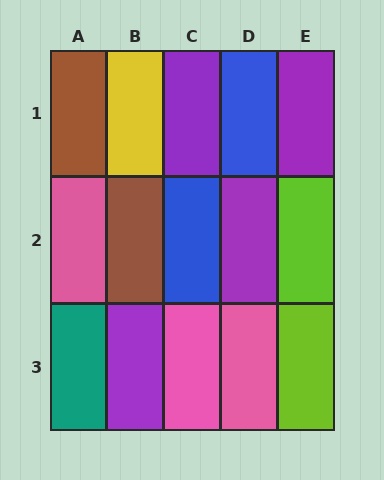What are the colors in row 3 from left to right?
Teal, purple, pink, pink, lime.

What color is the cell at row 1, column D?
Blue.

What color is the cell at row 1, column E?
Purple.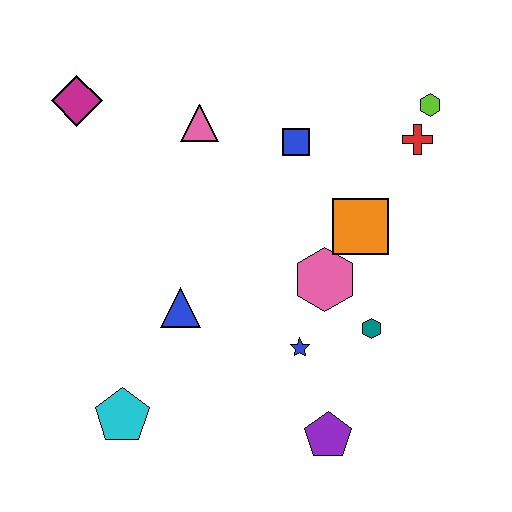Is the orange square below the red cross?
Yes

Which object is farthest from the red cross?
The cyan pentagon is farthest from the red cross.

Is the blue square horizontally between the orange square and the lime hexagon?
No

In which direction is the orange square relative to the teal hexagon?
The orange square is above the teal hexagon.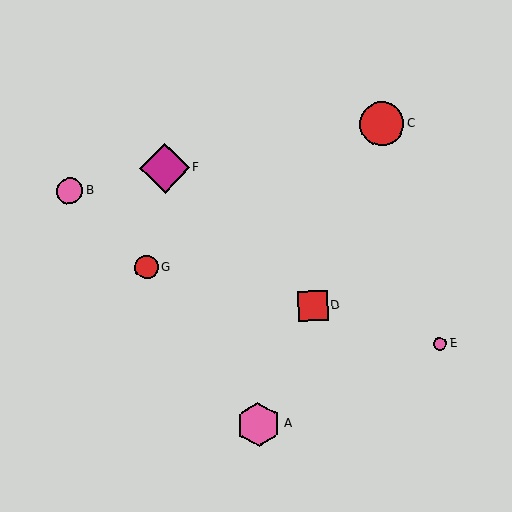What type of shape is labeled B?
Shape B is a pink circle.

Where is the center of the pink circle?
The center of the pink circle is at (70, 191).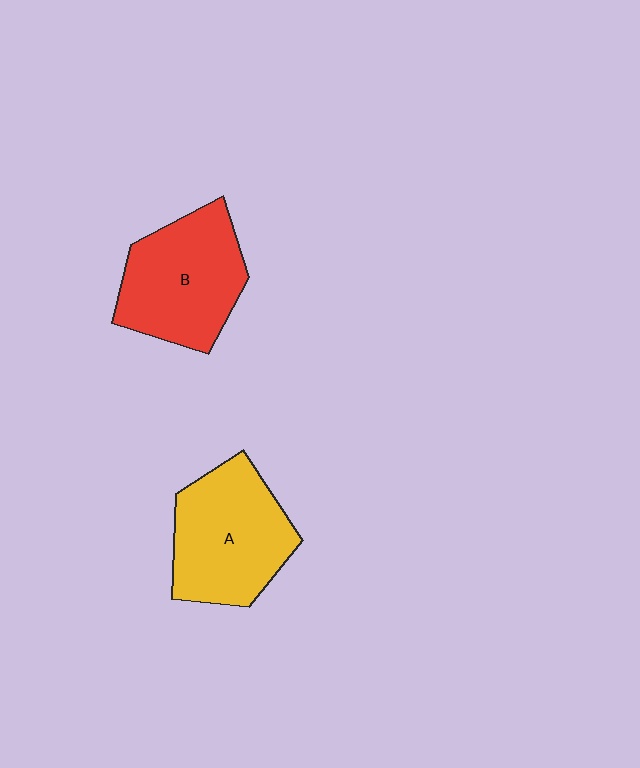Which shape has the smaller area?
Shape B (red).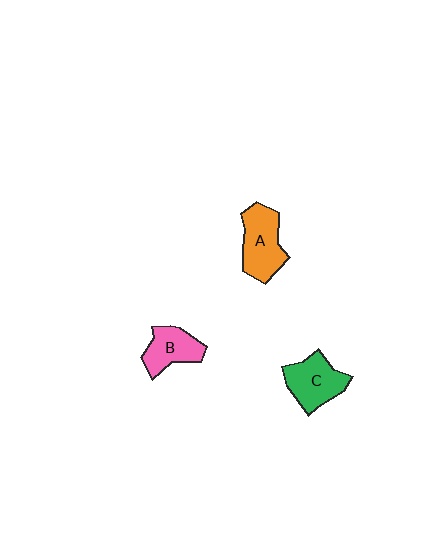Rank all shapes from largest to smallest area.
From largest to smallest: A (orange), C (green), B (pink).